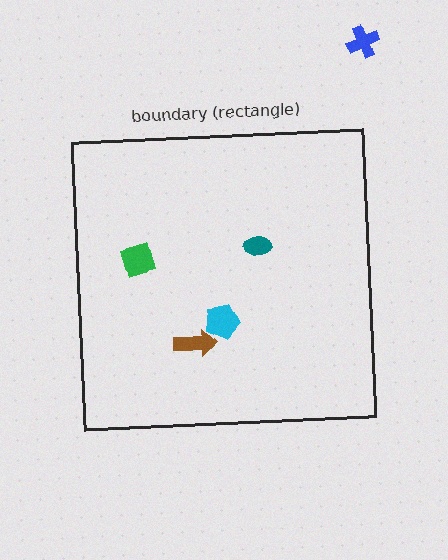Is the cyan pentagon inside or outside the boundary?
Inside.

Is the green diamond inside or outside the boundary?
Inside.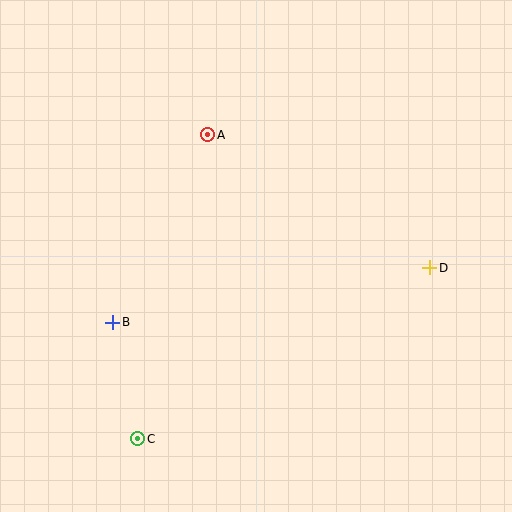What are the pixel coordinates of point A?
Point A is at (208, 135).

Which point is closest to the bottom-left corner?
Point C is closest to the bottom-left corner.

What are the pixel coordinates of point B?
Point B is at (113, 323).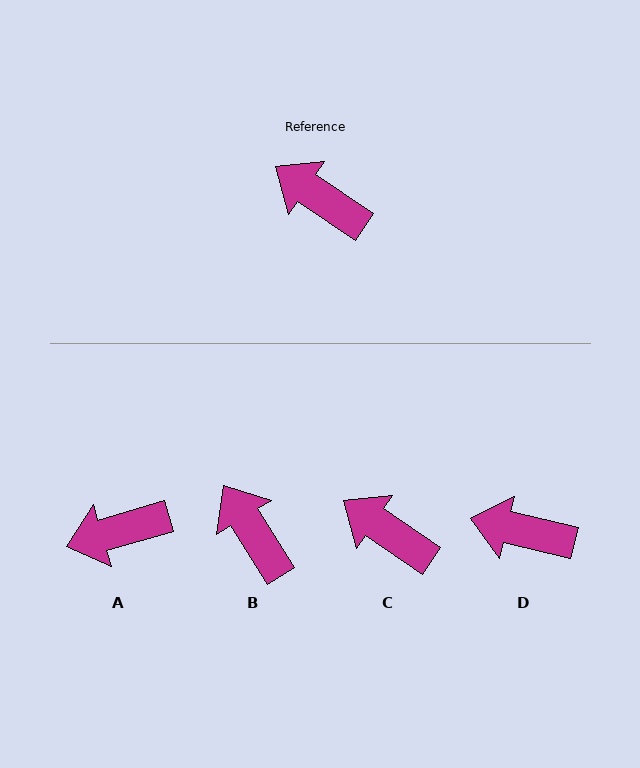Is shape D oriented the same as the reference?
No, it is off by about 21 degrees.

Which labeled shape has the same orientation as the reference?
C.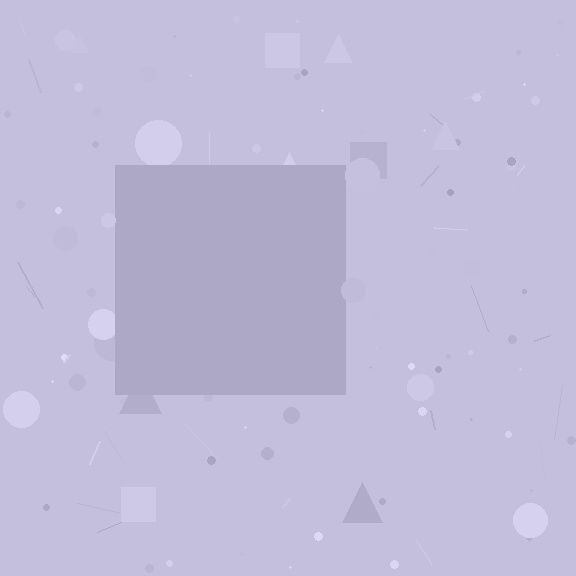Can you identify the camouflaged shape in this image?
The camouflaged shape is a square.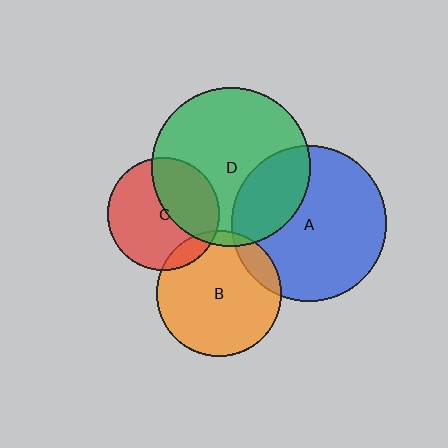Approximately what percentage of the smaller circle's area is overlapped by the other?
Approximately 30%.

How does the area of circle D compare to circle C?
Approximately 2.0 times.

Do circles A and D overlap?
Yes.